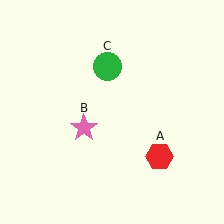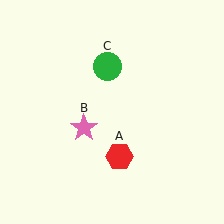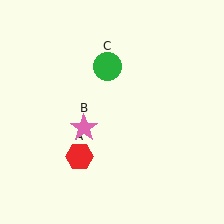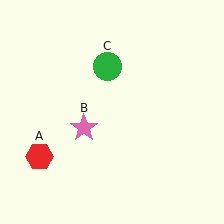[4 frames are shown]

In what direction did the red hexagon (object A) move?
The red hexagon (object A) moved left.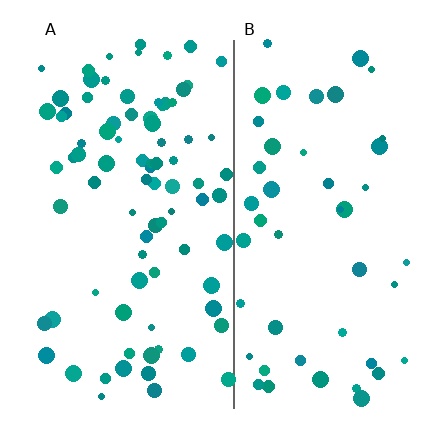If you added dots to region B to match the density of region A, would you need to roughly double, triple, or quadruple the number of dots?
Approximately double.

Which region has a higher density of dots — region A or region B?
A (the left).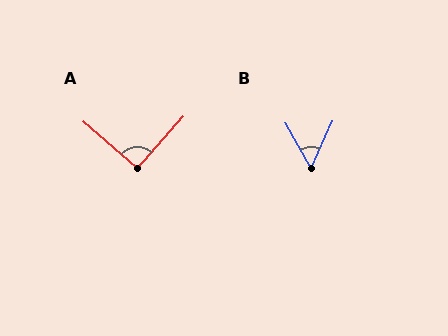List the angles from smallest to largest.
B (53°), A (90°).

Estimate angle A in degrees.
Approximately 90 degrees.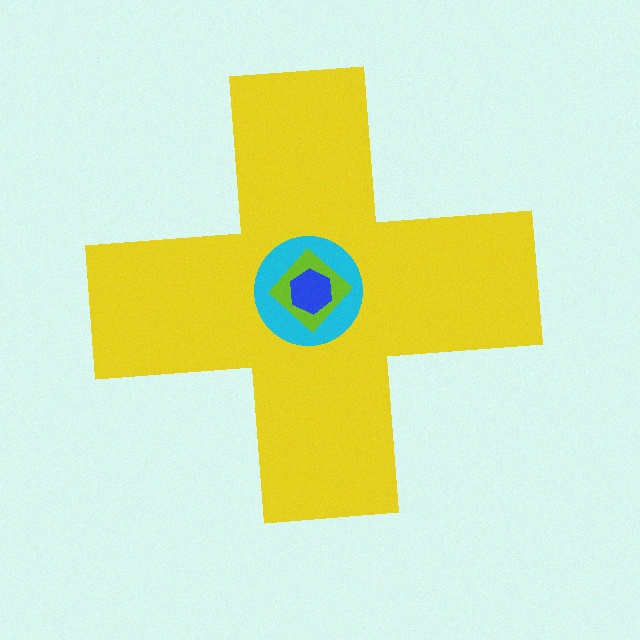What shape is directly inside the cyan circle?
The lime diamond.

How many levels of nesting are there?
4.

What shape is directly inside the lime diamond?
The blue hexagon.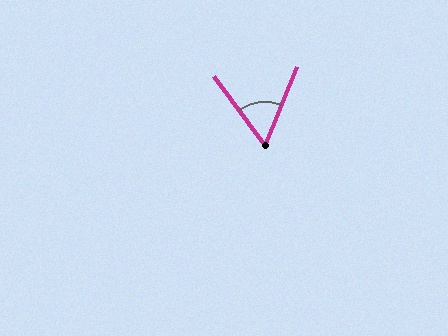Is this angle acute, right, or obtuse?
It is acute.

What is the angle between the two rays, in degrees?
Approximately 58 degrees.